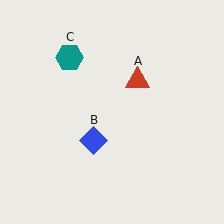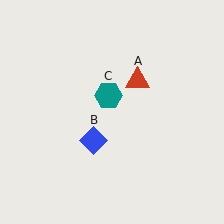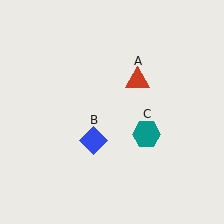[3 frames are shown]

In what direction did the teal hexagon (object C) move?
The teal hexagon (object C) moved down and to the right.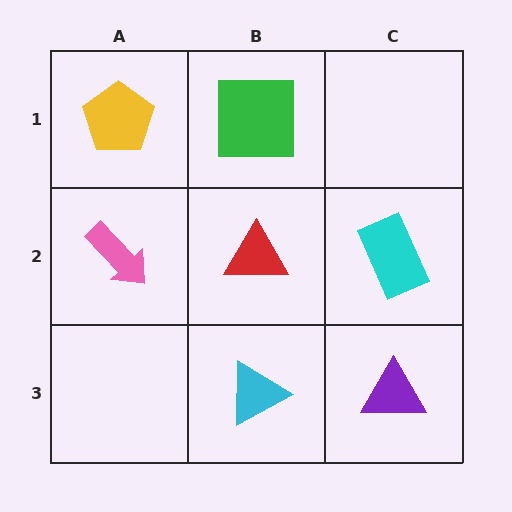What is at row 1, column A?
A yellow pentagon.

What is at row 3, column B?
A cyan triangle.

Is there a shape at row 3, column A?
No, that cell is empty.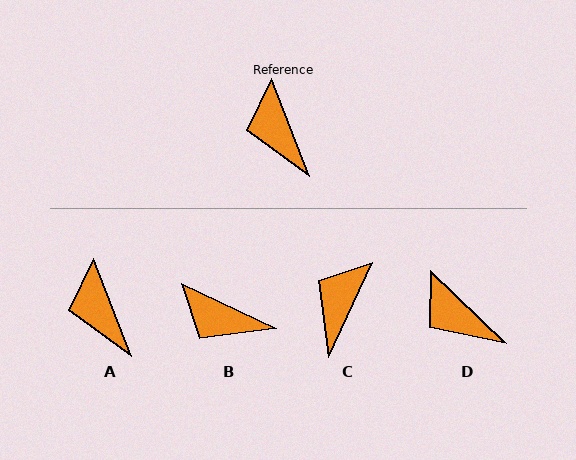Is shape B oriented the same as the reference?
No, it is off by about 44 degrees.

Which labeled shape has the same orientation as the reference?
A.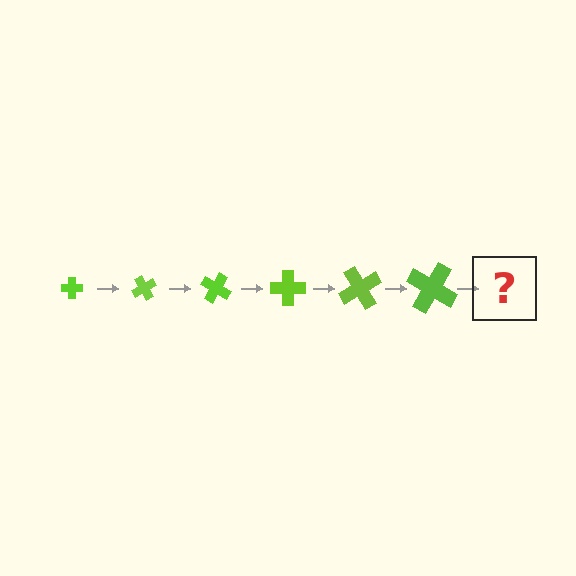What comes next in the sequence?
The next element should be a cross, larger than the previous one and rotated 360 degrees from the start.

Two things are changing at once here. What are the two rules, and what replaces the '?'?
The two rules are that the cross grows larger each step and it rotates 60 degrees each step. The '?' should be a cross, larger than the previous one and rotated 360 degrees from the start.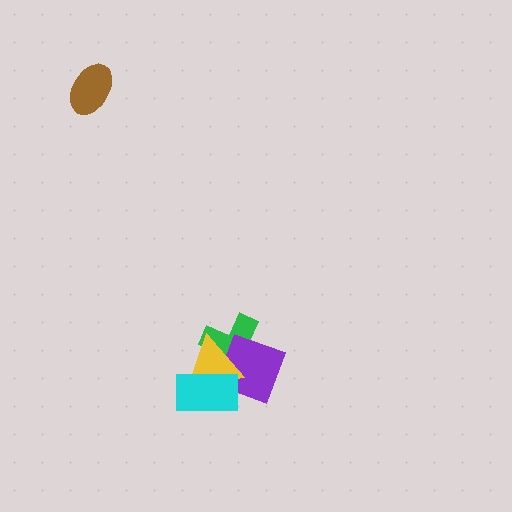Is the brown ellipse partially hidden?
No, no other shape covers it.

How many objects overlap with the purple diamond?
3 objects overlap with the purple diamond.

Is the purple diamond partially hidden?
Yes, it is partially covered by another shape.